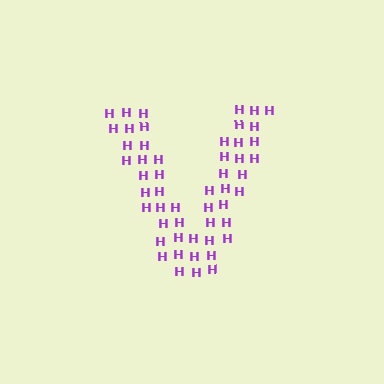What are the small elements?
The small elements are letter H's.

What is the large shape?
The large shape is the letter V.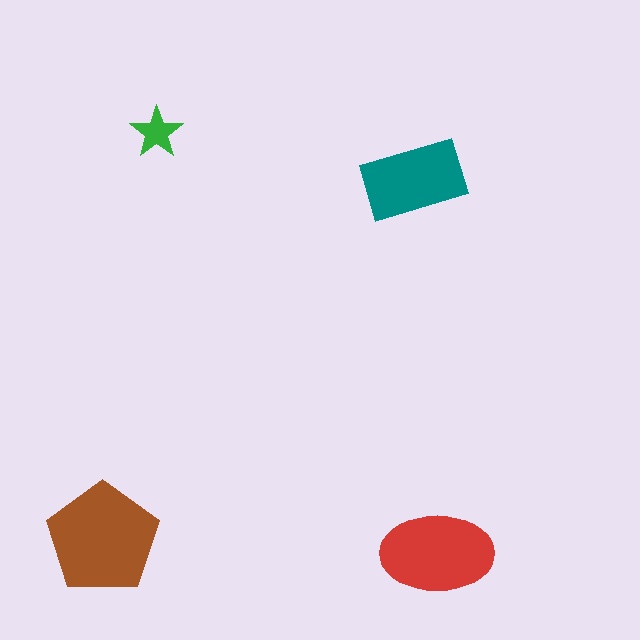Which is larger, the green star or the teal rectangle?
The teal rectangle.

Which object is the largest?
The brown pentagon.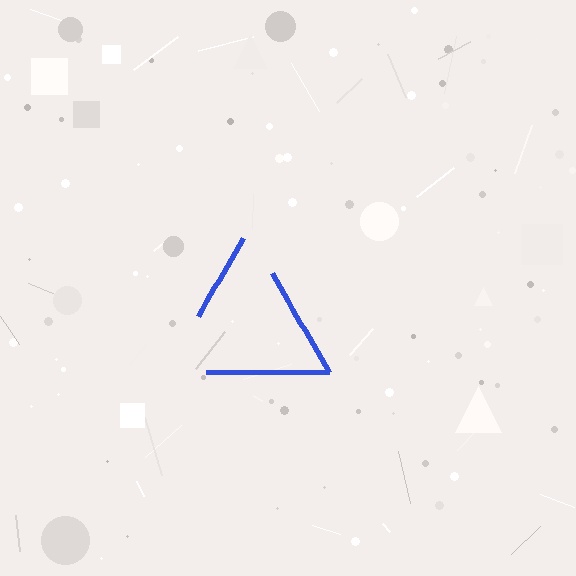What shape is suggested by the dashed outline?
The dashed outline suggests a triangle.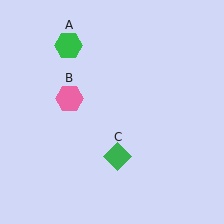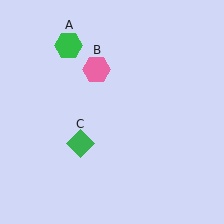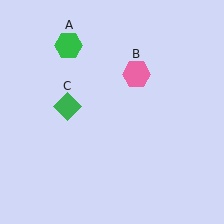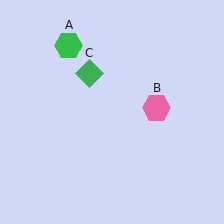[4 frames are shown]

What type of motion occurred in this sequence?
The pink hexagon (object B), green diamond (object C) rotated clockwise around the center of the scene.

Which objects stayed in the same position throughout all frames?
Green hexagon (object A) remained stationary.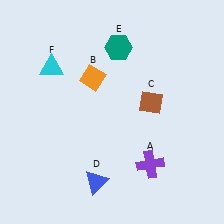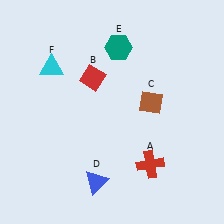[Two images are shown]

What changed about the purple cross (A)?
In Image 1, A is purple. In Image 2, it changed to red.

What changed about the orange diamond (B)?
In Image 1, B is orange. In Image 2, it changed to red.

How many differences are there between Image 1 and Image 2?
There are 2 differences between the two images.